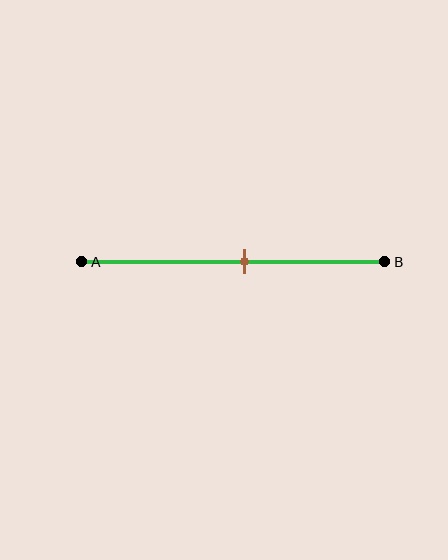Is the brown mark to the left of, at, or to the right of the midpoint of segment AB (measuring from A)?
The brown mark is to the right of the midpoint of segment AB.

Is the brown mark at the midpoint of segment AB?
No, the mark is at about 55% from A, not at the 50% midpoint.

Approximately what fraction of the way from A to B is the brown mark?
The brown mark is approximately 55% of the way from A to B.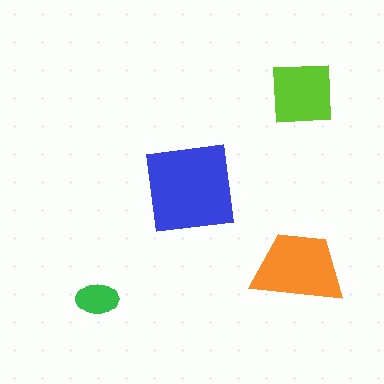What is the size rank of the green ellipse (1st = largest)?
4th.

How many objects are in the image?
There are 4 objects in the image.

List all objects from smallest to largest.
The green ellipse, the lime square, the orange trapezoid, the blue square.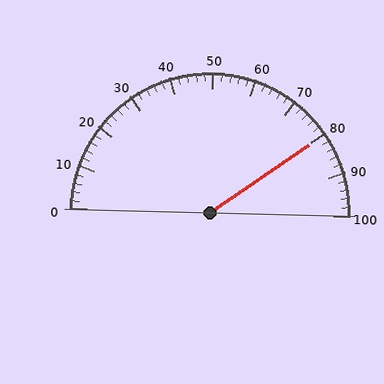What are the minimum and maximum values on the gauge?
The gauge ranges from 0 to 100.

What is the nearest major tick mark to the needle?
The nearest major tick mark is 80.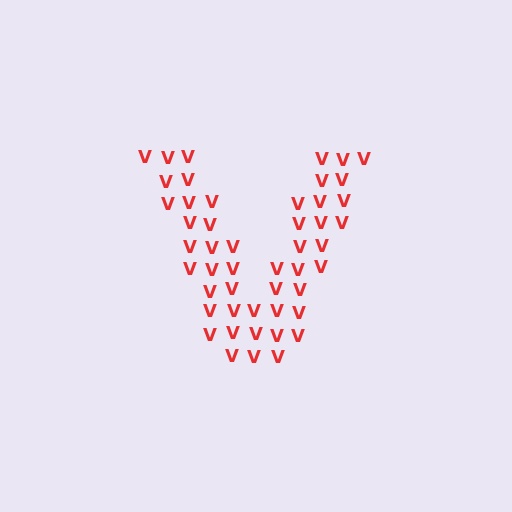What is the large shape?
The large shape is the letter V.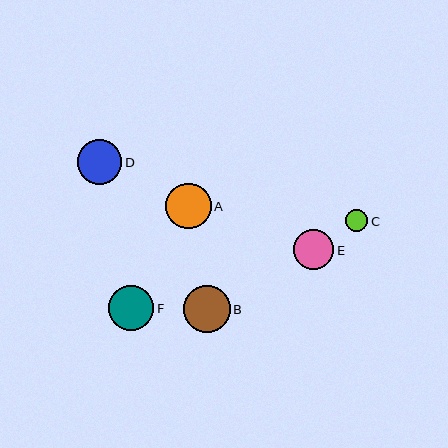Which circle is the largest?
Circle B is the largest with a size of approximately 47 pixels.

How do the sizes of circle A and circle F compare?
Circle A and circle F are approximately the same size.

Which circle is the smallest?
Circle C is the smallest with a size of approximately 22 pixels.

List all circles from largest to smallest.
From largest to smallest: B, A, F, D, E, C.